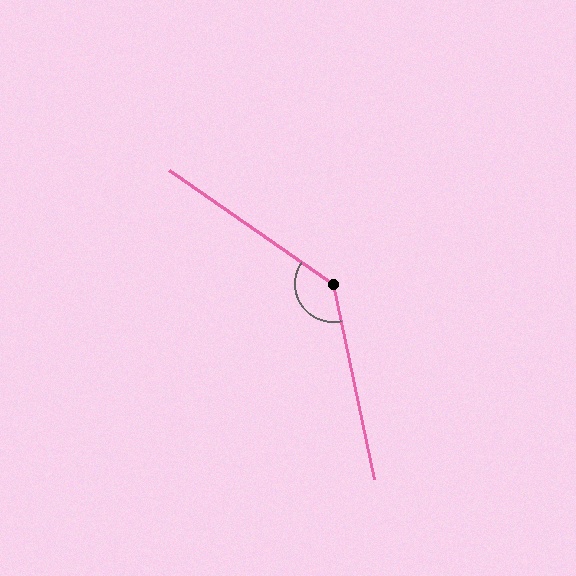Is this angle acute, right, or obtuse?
It is obtuse.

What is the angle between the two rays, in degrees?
Approximately 136 degrees.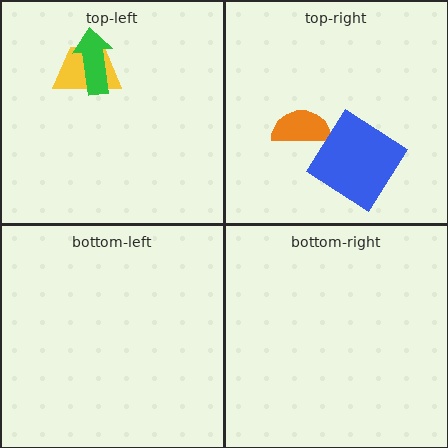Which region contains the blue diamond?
The top-right region.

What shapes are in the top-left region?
The yellow trapezoid, the green arrow.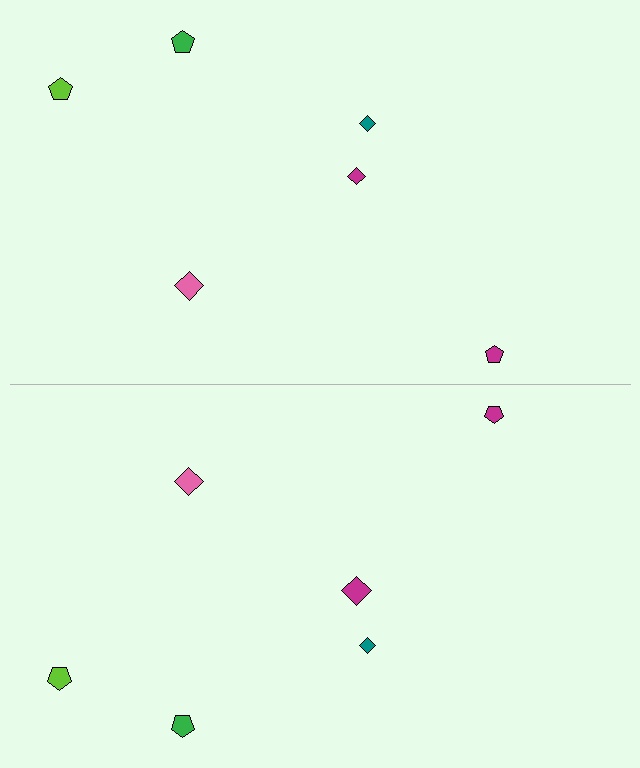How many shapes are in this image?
There are 12 shapes in this image.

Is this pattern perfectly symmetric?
No, the pattern is not perfectly symmetric. The magenta diamond on the bottom side has a different size than its mirror counterpart.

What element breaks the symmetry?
The magenta diamond on the bottom side has a different size than its mirror counterpart.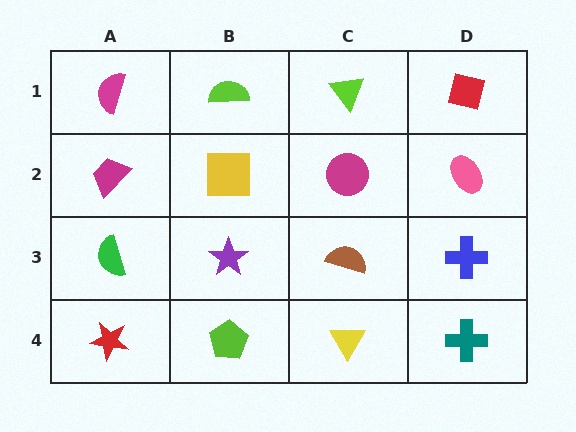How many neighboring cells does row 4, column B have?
3.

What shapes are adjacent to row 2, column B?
A lime semicircle (row 1, column B), a purple star (row 3, column B), a magenta trapezoid (row 2, column A), a magenta circle (row 2, column C).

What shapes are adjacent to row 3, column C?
A magenta circle (row 2, column C), a yellow triangle (row 4, column C), a purple star (row 3, column B), a blue cross (row 3, column D).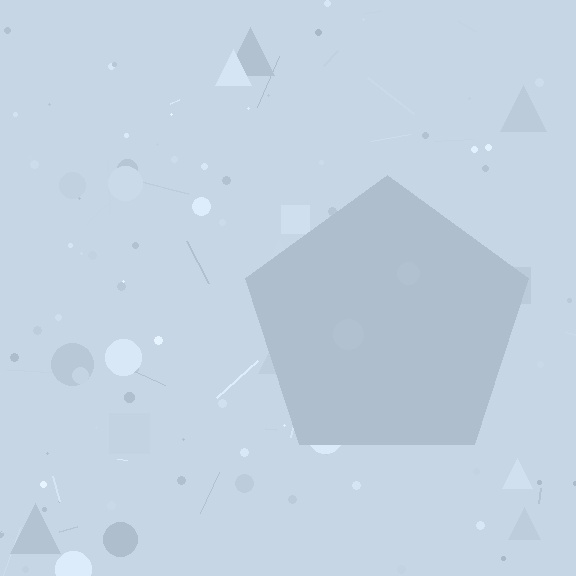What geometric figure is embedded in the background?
A pentagon is embedded in the background.